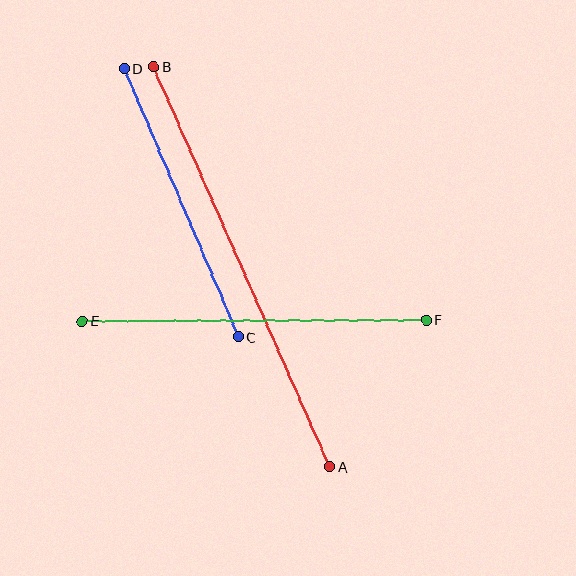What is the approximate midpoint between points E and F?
The midpoint is at approximately (254, 320) pixels.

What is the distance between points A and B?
The distance is approximately 437 pixels.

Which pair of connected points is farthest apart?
Points A and B are farthest apart.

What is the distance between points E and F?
The distance is approximately 344 pixels.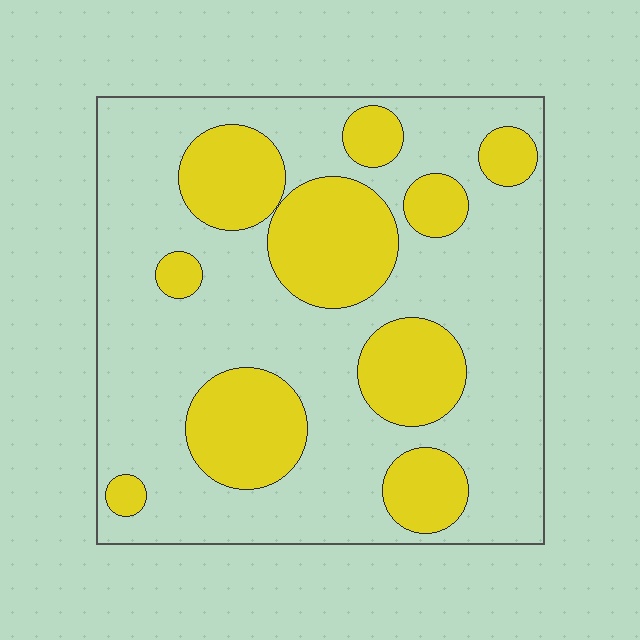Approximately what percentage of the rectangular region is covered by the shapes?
Approximately 30%.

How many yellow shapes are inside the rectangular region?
10.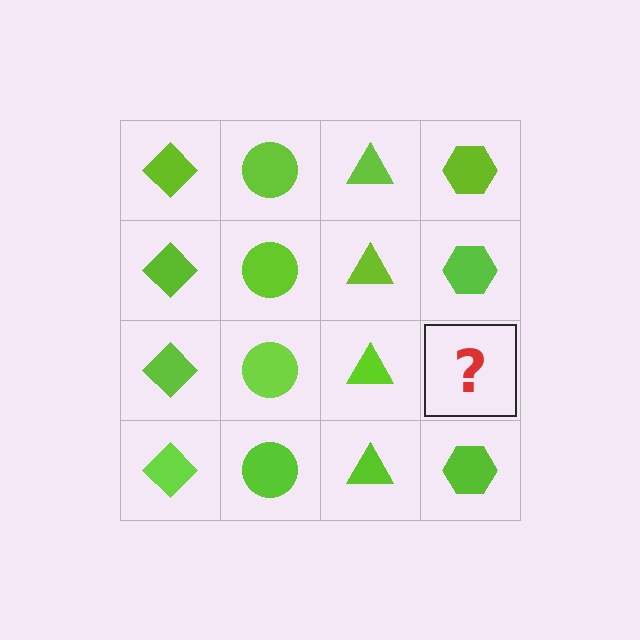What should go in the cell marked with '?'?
The missing cell should contain a lime hexagon.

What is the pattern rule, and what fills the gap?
The rule is that each column has a consistent shape. The gap should be filled with a lime hexagon.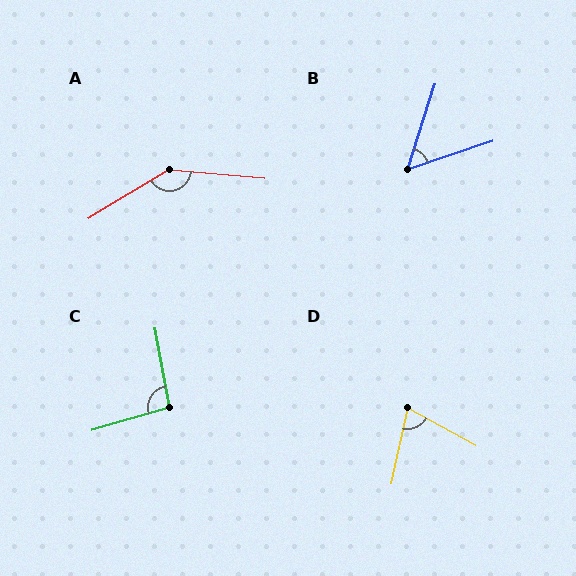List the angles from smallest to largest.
B (54°), D (74°), C (96°), A (144°).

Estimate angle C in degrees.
Approximately 96 degrees.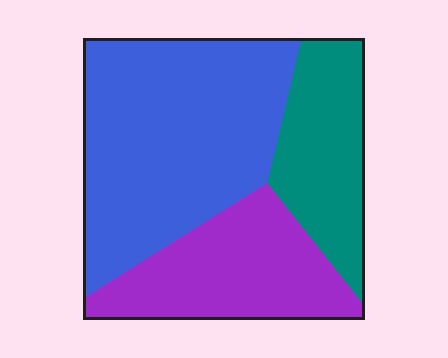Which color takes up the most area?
Blue, at roughly 50%.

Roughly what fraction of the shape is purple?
Purple takes up about one quarter (1/4) of the shape.